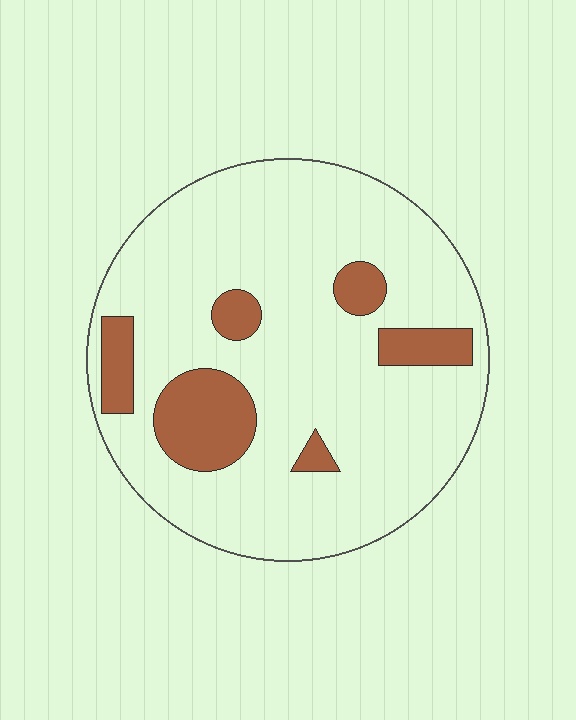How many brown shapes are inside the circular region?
6.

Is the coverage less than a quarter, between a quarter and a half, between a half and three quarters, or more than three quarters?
Less than a quarter.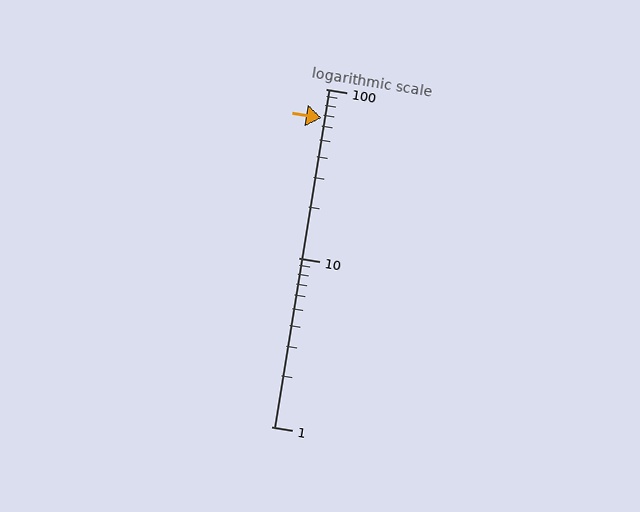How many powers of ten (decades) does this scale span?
The scale spans 2 decades, from 1 to 100.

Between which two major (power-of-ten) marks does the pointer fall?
The pointer is between 10 and 100.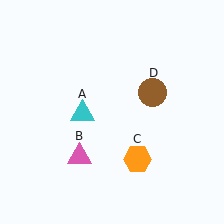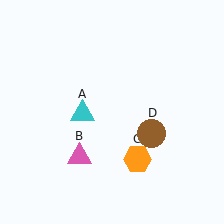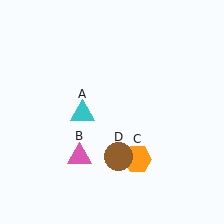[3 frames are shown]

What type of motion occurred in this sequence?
The brown circle (object D) rotated clockwise around the center of the scene.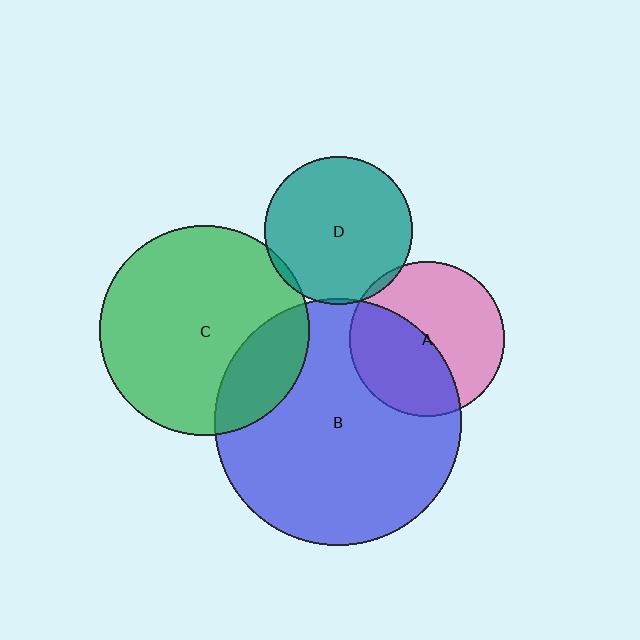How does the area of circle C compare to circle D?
Approximately 2.0 times.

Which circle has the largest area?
Circle B (blue).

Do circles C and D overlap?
Yes.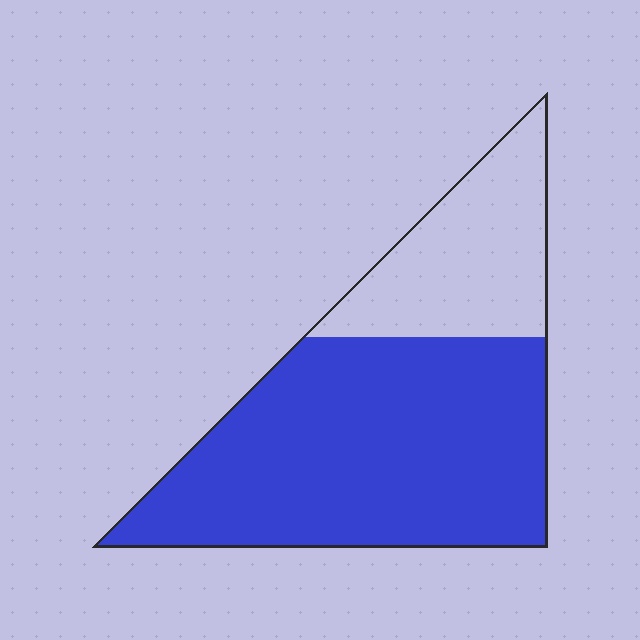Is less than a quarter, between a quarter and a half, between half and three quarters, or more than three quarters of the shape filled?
Between half and three quarters.